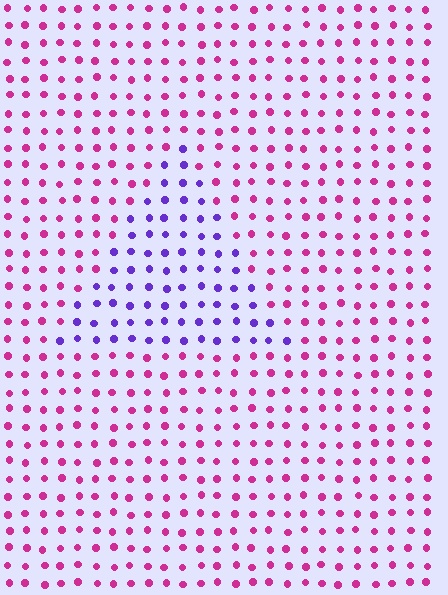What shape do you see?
I see a triangle.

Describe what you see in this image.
The image is filled with small magenta elements in a uniform arrangement. A triangle-shaped region is visible where the elements are tinted to a slightly different hue, forming a subtle color boundary.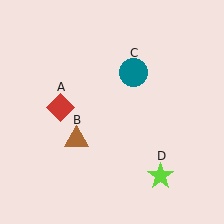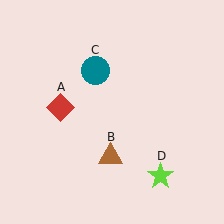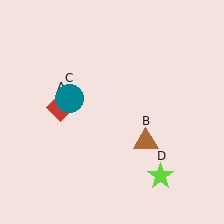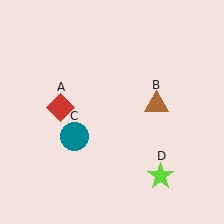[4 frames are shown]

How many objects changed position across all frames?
2 objects changed position: brown triangle (object B), teal circle (object C).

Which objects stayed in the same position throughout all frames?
Red diamond (object A) and lime star (object D) remained stationary.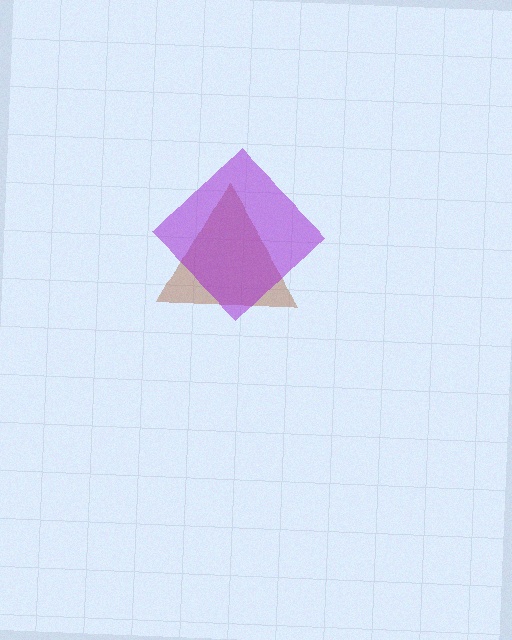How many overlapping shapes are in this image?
There are 2 overlapping shapes in the image.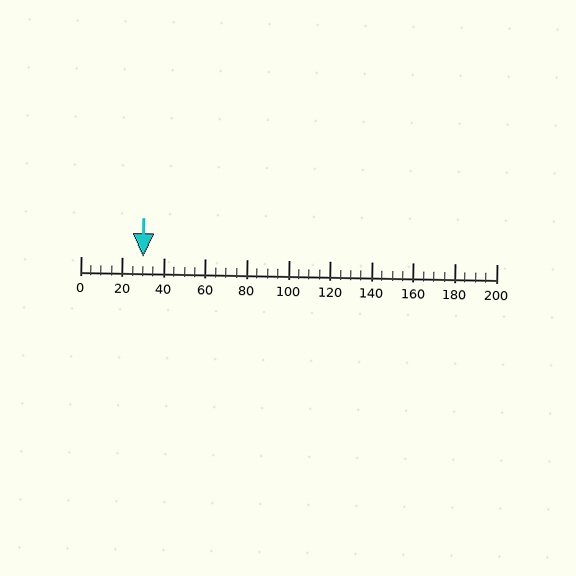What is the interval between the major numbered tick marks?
The major tick marks are spaced 20 units apart.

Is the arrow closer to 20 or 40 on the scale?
The arrow is closer to 40.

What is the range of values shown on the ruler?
The ruler shows values from 0 to 200.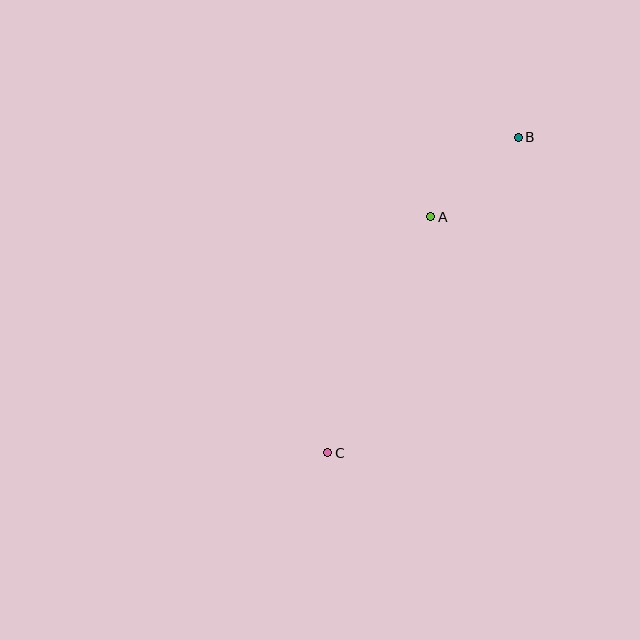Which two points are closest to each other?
Points A and B are closest to each other.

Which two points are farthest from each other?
Points B and C are farthest from each other.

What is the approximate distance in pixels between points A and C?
The distance between A and C is approximately 258 pixels.